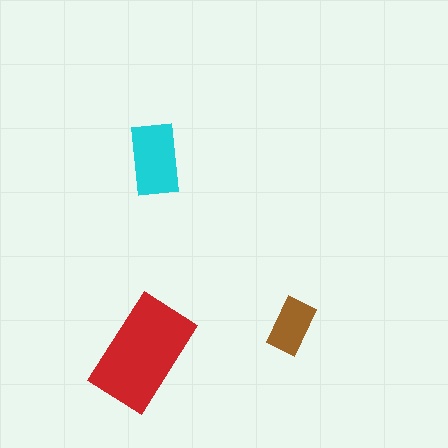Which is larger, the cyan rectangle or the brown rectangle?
The cyan one.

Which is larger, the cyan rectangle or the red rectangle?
The red one.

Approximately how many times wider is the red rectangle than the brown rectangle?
About 2 times wider.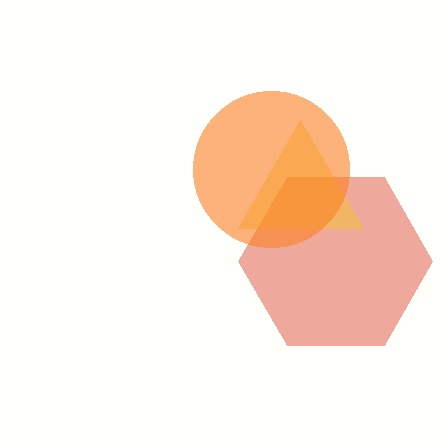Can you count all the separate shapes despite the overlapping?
Yes, there are 3 separate shapes.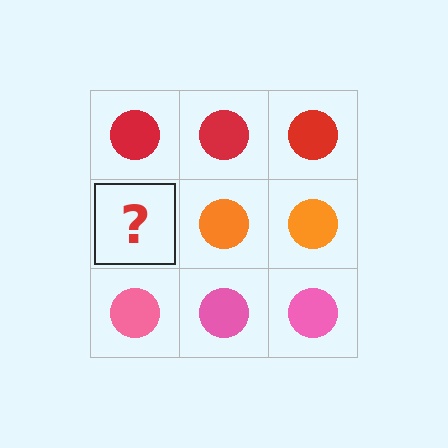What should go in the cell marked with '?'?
The missing cell should contain an orange circle.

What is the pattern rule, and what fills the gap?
The rule is that each row has a consistent color. The gap should be filled with an orange circle.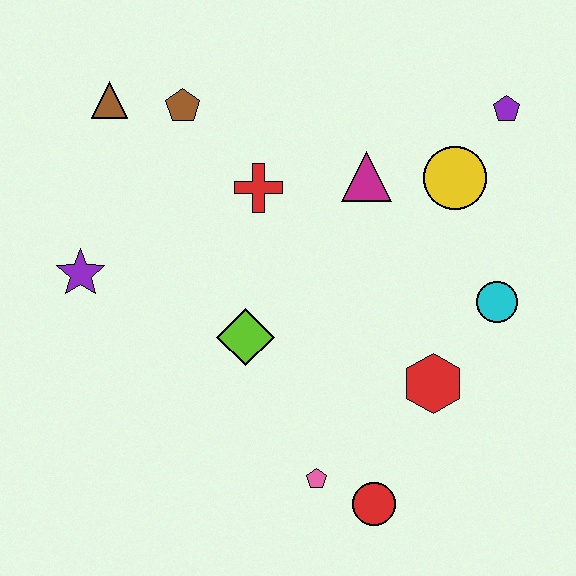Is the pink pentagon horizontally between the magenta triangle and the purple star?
Yes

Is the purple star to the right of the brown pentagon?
No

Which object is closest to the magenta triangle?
The yellow circle is closest to the magenta triangle.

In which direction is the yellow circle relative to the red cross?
The yellow circle is to the right of the red cross.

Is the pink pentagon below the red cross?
Yes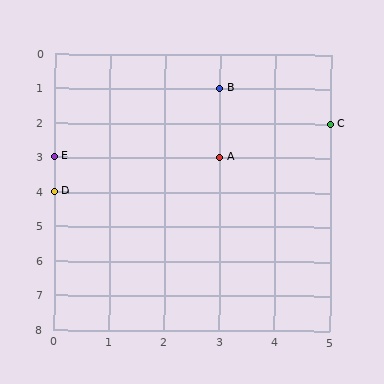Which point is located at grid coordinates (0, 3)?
Point E is at (0, 3).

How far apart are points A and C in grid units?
Points A and C are 2 columns and 1 row apart (about 2.2 grid units diagonally).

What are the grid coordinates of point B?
Point B is at grid coordinates (3, 1).